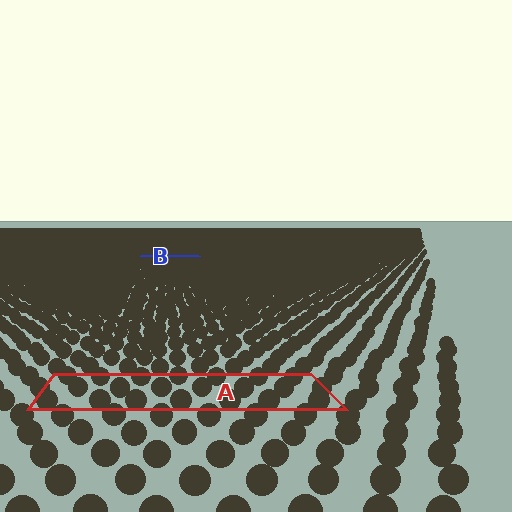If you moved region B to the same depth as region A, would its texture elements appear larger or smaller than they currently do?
They would appear larger. At a closer depth, the same texture elements are projected at a bigger on-screen size.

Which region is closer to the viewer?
Region A is closer. The texture elements there are larger and more spread out.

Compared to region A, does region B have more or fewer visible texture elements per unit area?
Region B has more texture elements per unit area — they are packed more densely because it is farther away.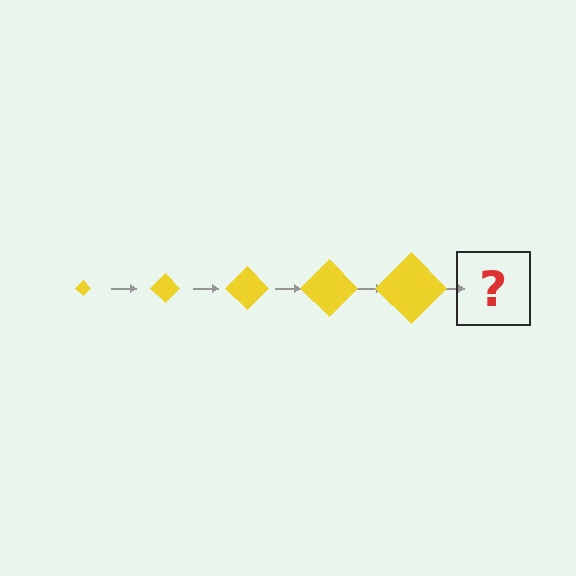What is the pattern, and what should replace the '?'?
The pattern is that the diamond gets progressively larger each step. The '?' should be a yellow diamond, larger than the previous one.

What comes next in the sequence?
The next element should be a yellow diamond, larger than the previous one.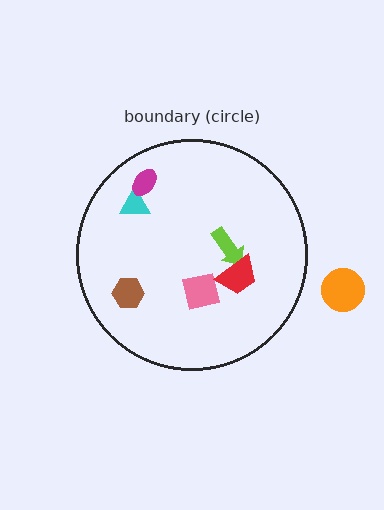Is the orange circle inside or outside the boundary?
Outside.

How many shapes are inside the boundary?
6 inside, 1 outside.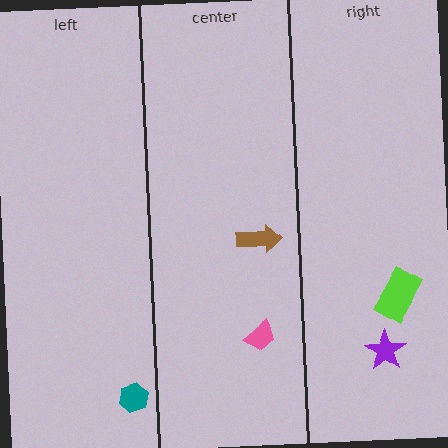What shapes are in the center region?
The brown arrow, the pink trapezoid.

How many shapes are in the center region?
2.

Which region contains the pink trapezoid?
The center region.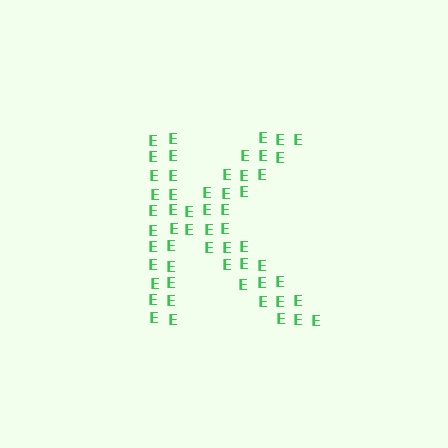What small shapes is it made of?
It is made of small letter E's.